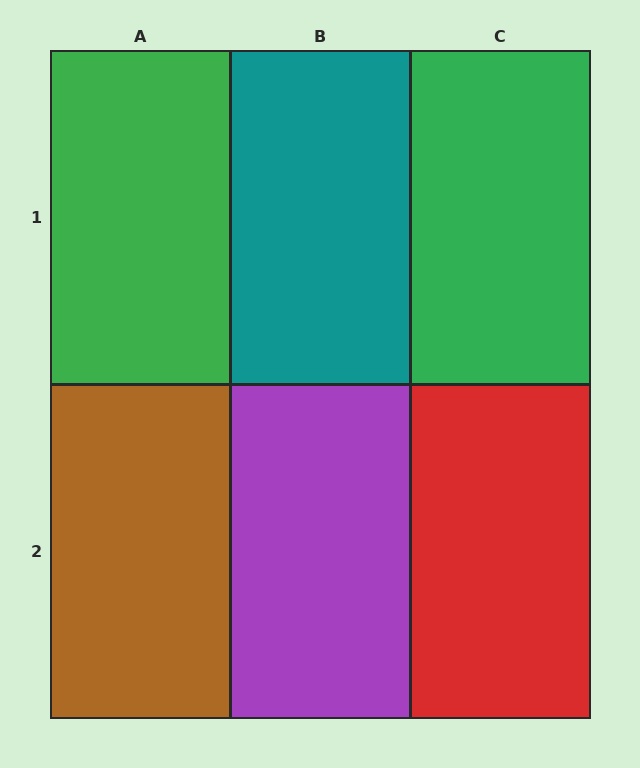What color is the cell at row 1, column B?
Teal.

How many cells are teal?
1 cell is teal.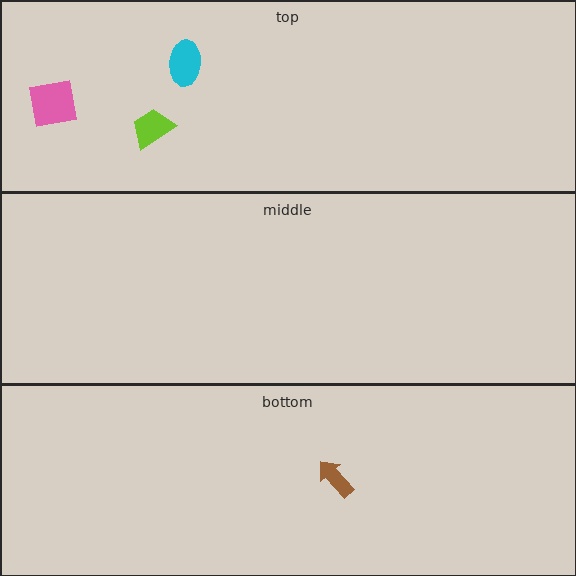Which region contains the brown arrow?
The bottom region.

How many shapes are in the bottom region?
1.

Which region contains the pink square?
The top region.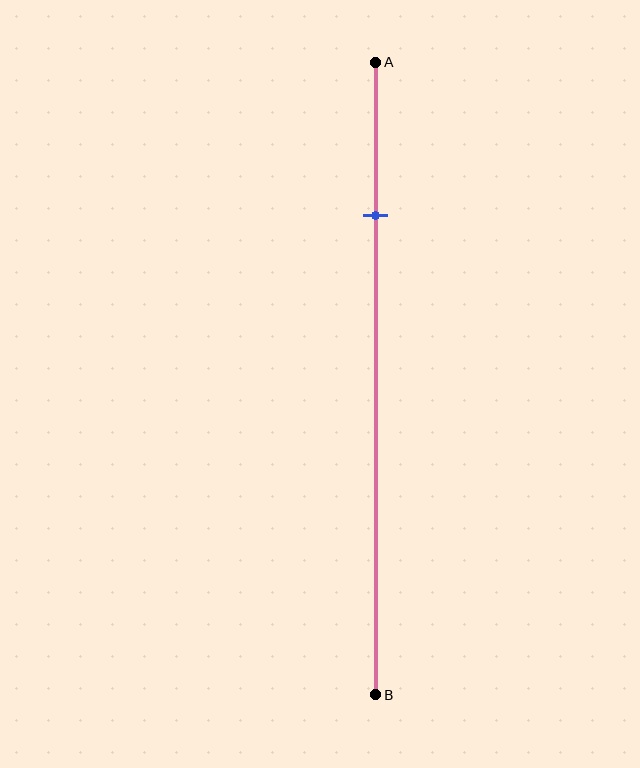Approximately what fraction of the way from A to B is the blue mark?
The blue mark is approximately 25% of the way from A to B.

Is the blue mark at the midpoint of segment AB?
No, the mark is at about 25% from A, not at the 50% midpoint.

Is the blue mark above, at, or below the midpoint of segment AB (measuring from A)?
The blue mark is above the midpoint of segment AB.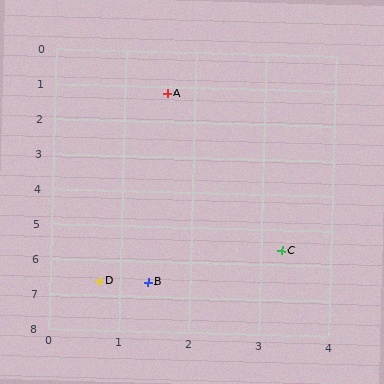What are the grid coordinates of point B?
Point B is at approximately (1.4, 6.6).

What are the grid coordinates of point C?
Point C is at approximately (3.3, 5.6).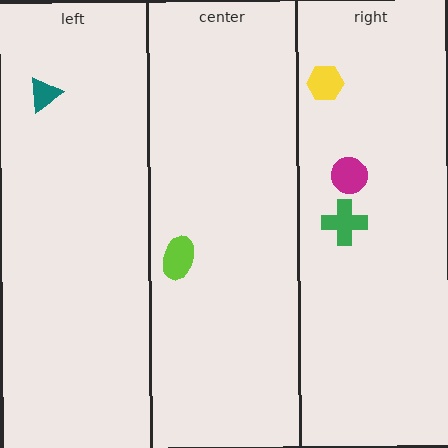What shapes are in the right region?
The yellow hexagon, the magenta circle, the green cross.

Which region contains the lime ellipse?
The center region.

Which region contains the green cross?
The right region.